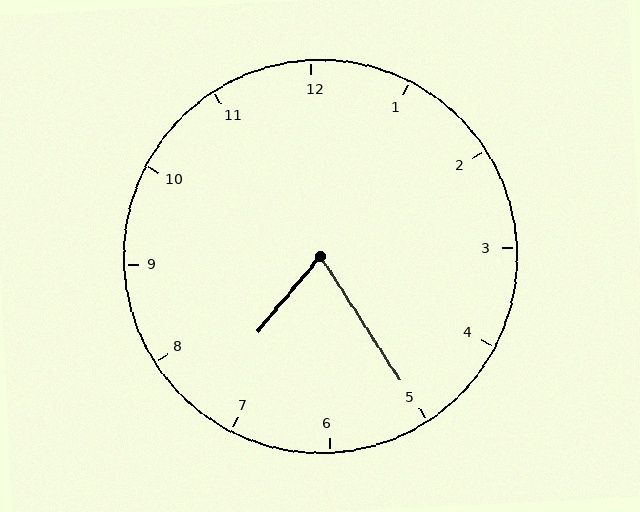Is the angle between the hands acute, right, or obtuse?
It is acute.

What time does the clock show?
7:25.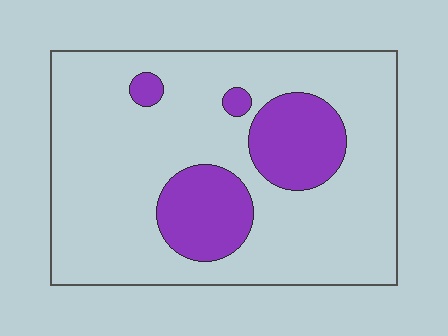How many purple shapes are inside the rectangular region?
4.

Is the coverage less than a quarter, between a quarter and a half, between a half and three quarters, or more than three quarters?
Less than a quarter.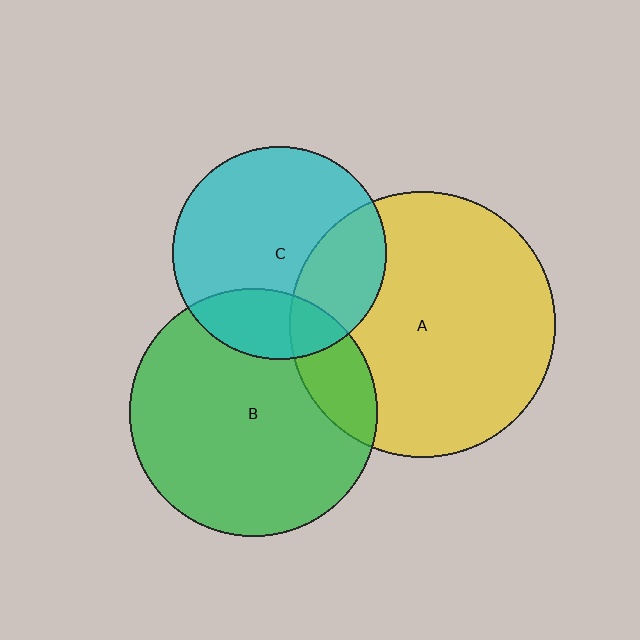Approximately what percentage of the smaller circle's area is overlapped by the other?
Approximately 25%.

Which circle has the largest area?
Circle A (yellow).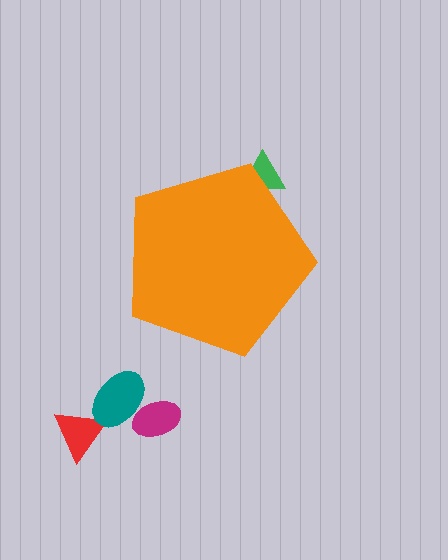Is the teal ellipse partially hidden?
No, the teal ellipse is fully visible.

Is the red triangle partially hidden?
No, the red triangle is fully visible.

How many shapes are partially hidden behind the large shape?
1 shape is partially hidden.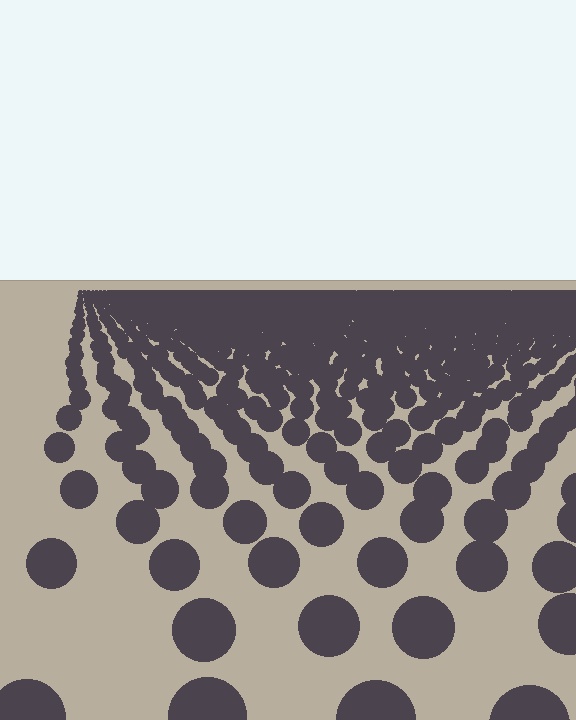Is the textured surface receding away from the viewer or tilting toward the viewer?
The surface is receding away from the viewer. Texture elements get smaller and denser toward the top.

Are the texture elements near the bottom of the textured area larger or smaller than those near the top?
Larger. Near the bottom, elements are closer to the viewer and appear at a bigger on-screen size.